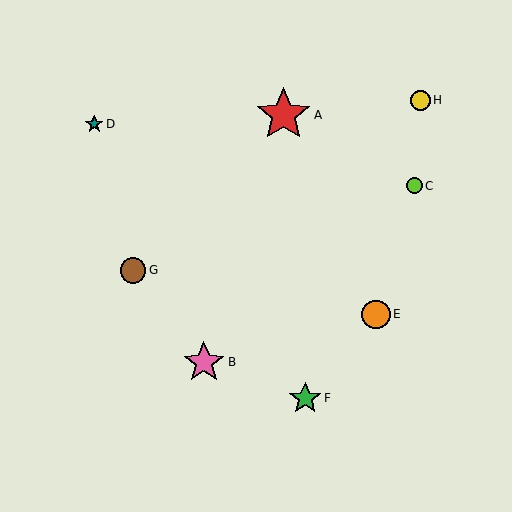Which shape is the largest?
The red star (labeled A) is the largest.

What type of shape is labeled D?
Shape D is a teal star.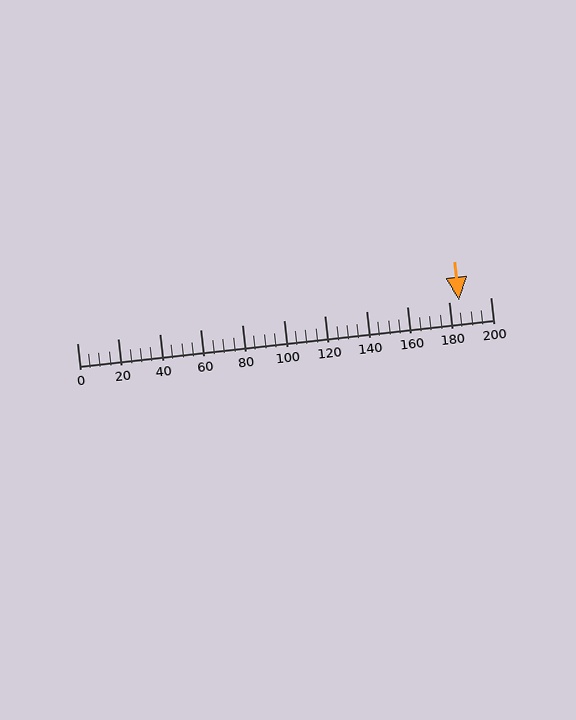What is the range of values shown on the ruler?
The ruler shows values from 0 to 200.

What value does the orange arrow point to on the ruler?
The orange arrow points to approximately 185.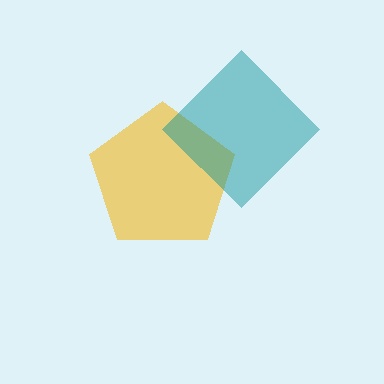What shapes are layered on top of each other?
The layered shapes are: a yellow pentagon, a teal diamond.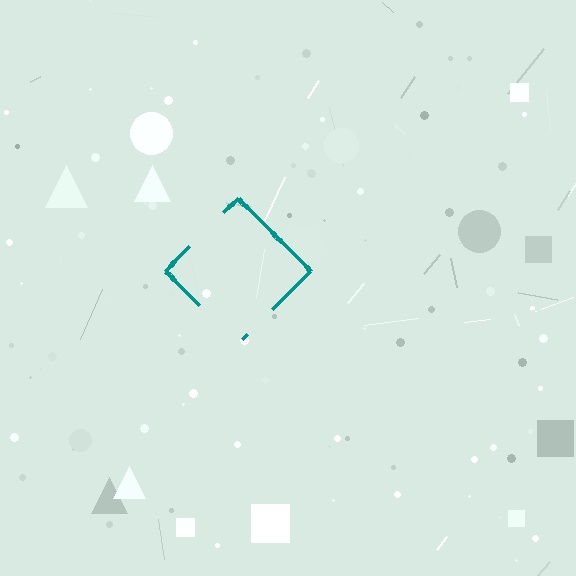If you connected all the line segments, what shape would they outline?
They would outline a diamond.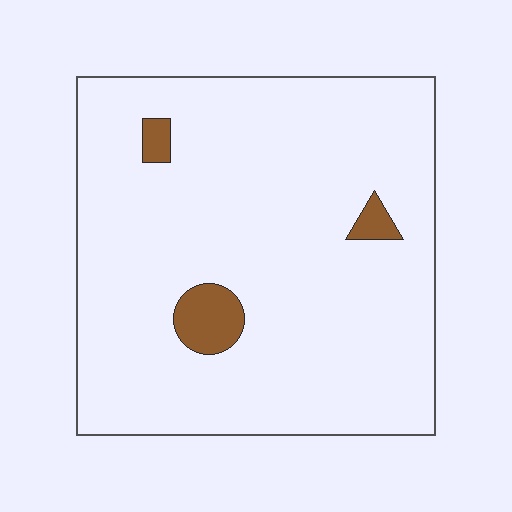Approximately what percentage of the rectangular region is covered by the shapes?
Approximately 5%.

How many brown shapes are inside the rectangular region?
3.